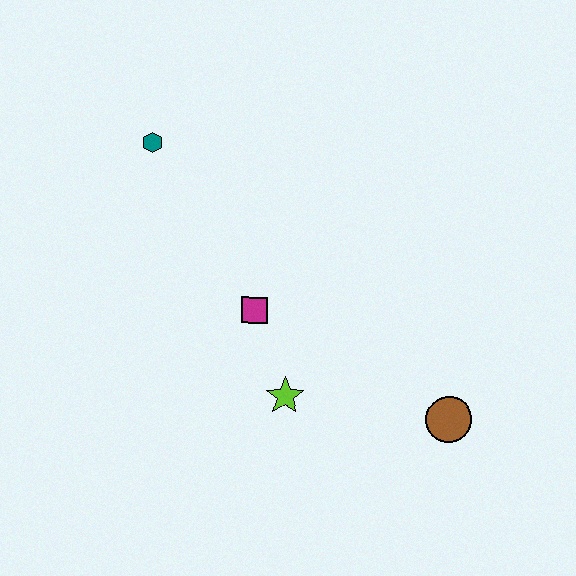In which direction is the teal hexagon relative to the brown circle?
The teal hexagon is to the left of the brown circle.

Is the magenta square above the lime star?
Yes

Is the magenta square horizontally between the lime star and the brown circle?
No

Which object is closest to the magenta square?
The lime star is closest to the magenta square.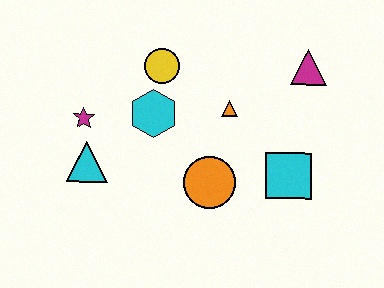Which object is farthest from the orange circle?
The magenta triangle is farthest from the orange circle.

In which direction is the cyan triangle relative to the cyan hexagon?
The cyan triangle is to the left of the cyan hexagon.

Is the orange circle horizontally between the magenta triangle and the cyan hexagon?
Yes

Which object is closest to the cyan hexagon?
The yellow circle is closest to the cyan hexagon.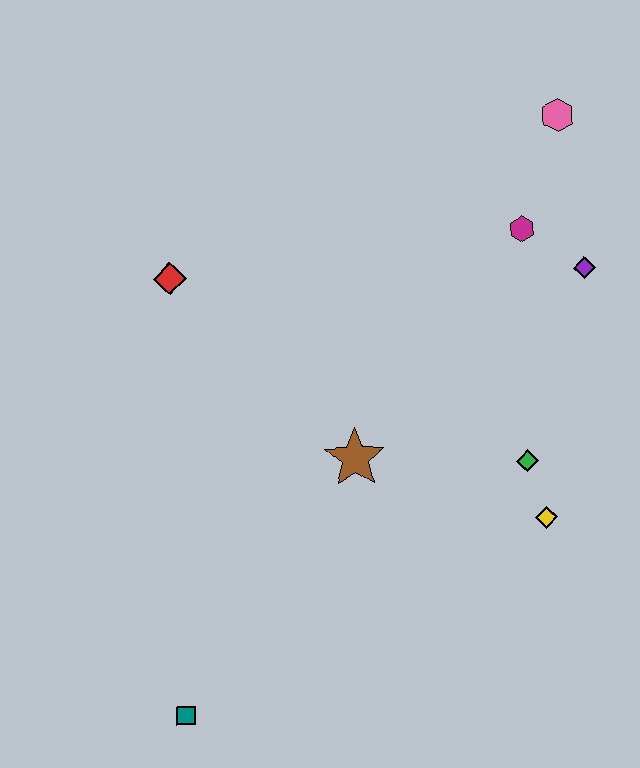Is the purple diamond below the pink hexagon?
Yes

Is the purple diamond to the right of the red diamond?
Yes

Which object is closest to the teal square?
The brown star is closest to the teal square.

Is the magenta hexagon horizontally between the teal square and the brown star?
No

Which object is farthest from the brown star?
The pink hexagon is farthest from the brown star.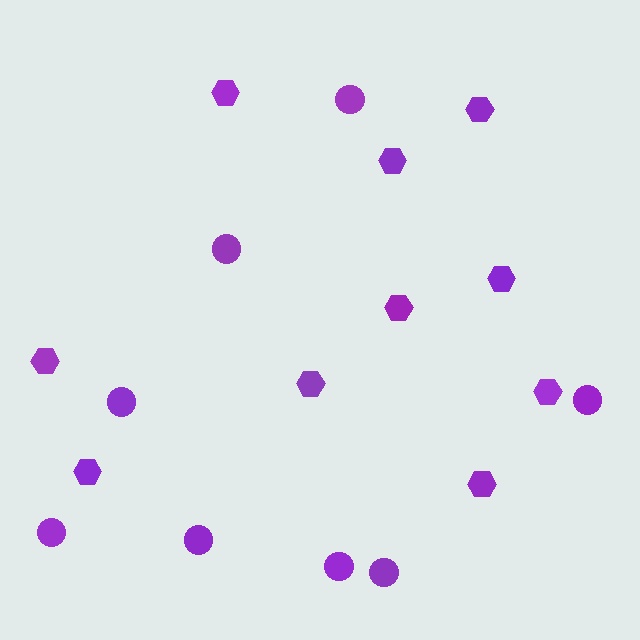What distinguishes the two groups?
There are 2 groups: one group of circles (8) and one group of hexagons (10).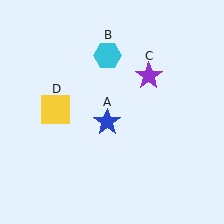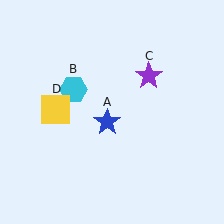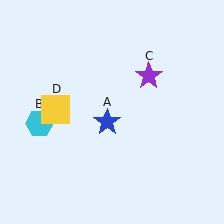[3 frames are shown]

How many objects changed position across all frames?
1 object changed position: cyan hexagon (object B).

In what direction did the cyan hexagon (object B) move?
The cyan hexagon (object B) moved down and to the left.